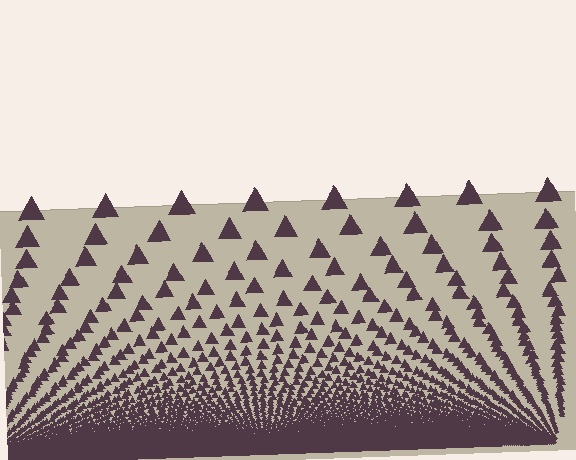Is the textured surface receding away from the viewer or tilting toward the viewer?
The surface appears to tilt toward the viewer. Texture elements get larger and sparser toward the top.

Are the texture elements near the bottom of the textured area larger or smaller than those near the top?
Smaller. The gradient is inverted — elements near the bottom are smaller and denser.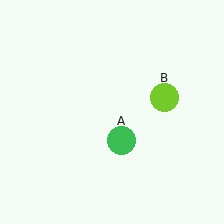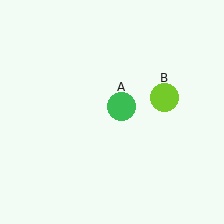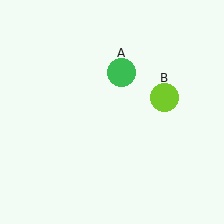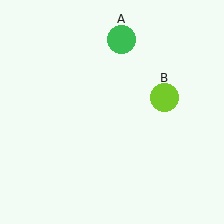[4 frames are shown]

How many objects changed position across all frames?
1 object changed position: green circle (object A).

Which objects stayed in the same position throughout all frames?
Lime circle (object B) remained stationary.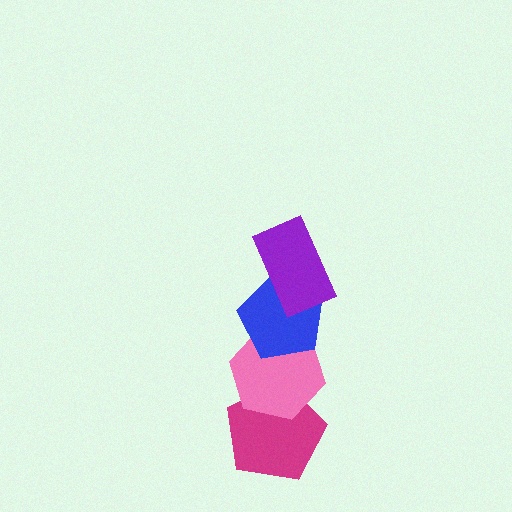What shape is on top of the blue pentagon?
The purple rectangle is on top of the blue pentagon.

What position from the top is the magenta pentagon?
The magenta pentagon is 4th from the top.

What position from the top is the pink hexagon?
The pink hexagon is 3rd from the top.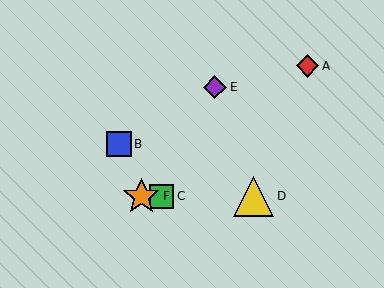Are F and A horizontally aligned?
No, F is at y≈196 and A is at y≈66.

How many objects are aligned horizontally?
3 objects (C, D, F) are aligned horizontally.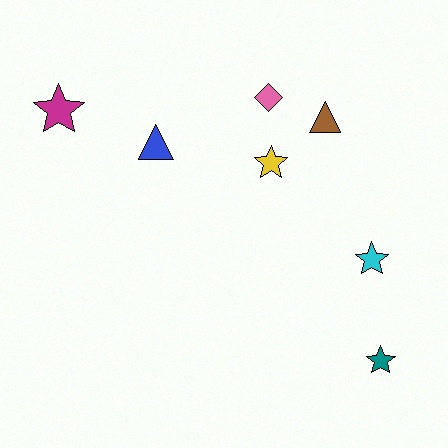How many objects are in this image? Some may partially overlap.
There are 7 objects.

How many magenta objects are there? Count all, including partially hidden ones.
There is 1 magenta object.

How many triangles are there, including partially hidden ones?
There are 2 triangles.